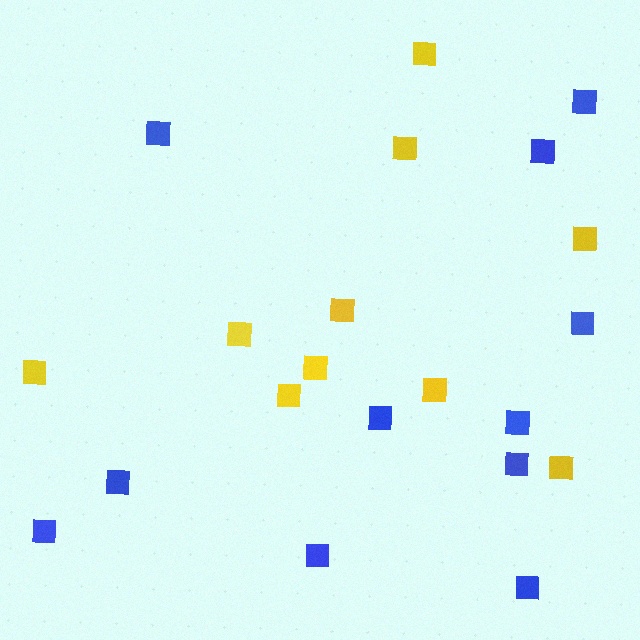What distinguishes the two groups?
There are 2 groups: one group of yellow squares (10) and one group of blue squares (11).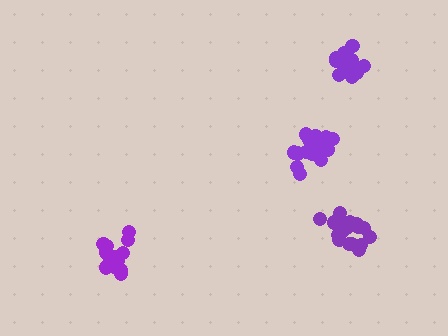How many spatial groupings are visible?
There are 4 spatial groupings.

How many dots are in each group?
Group 1: 19 dots, Group 2: 19 dots, Group 3: 13 dots, Group 4: 19 dots (70 total).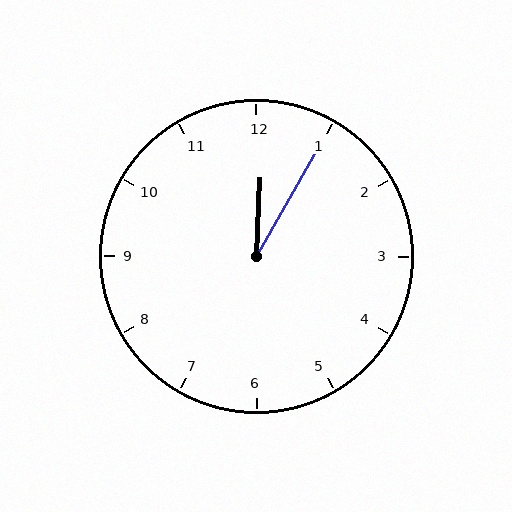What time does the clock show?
12:05.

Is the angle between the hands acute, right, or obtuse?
It is acute.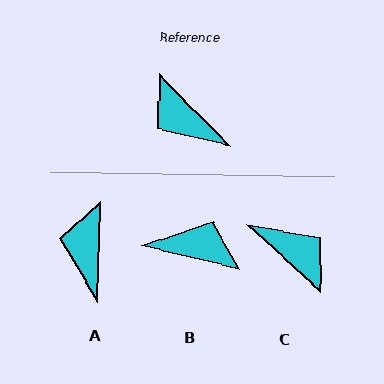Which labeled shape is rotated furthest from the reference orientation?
C, about 177 degrees away.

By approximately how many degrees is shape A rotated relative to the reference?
Approximately 46 degrees clockwise.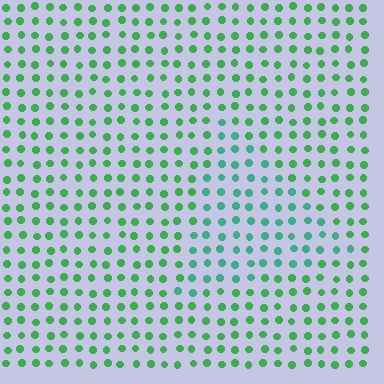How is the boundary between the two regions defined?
The boundary is defined purely by a slight shift in hue (about 32 degrees). Spacing, size, and orientation are identical on both sides.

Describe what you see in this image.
The image is filled with small green elements in a uniform arrangement. A triangle-shaped region is visible where the elements are tinted to a slightly different hue, forming a subtle color boundary.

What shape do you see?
I see a triangle.